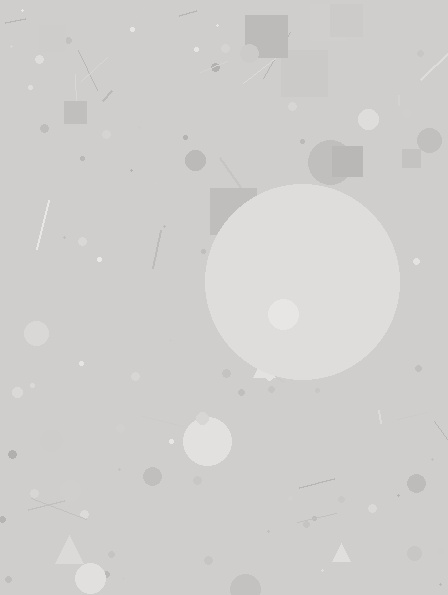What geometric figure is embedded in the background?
A circle is embedded in the background.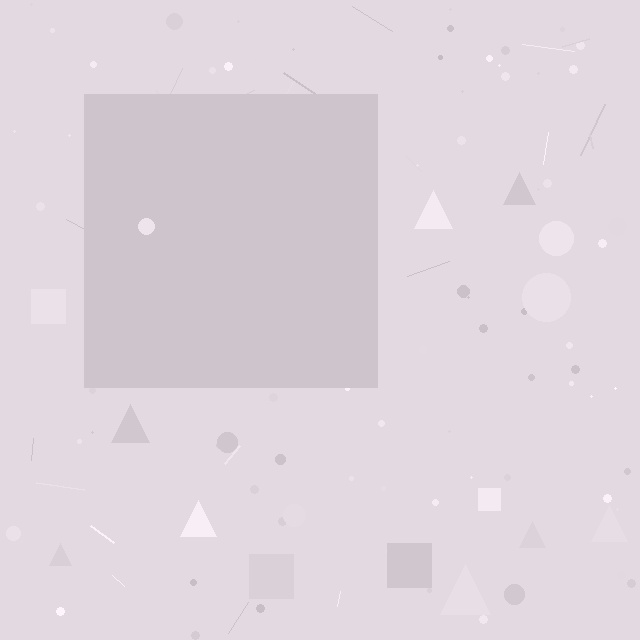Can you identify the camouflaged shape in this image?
The camouflaged shape is a square.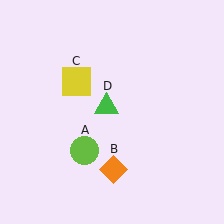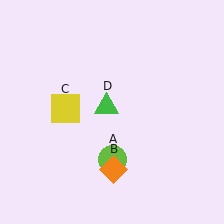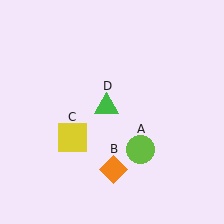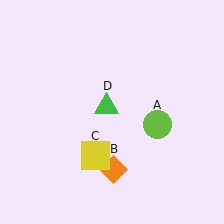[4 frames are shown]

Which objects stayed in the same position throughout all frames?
Orange diamond (object B) and green triangle (object D) remained stationary.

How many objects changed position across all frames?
2 objects changed position: lime circle (object A), yellow square (object C).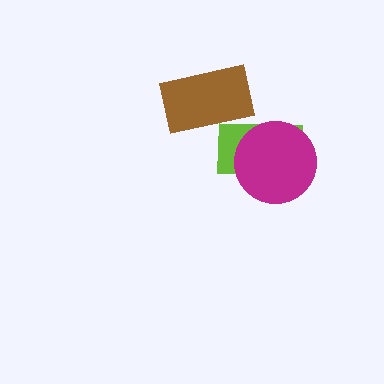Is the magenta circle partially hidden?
No, no other shape covers it.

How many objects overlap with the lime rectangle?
2 objects overlap with the lime rectangle.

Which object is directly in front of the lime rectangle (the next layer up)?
The brown rectangle is directly in front of the lime rectangle.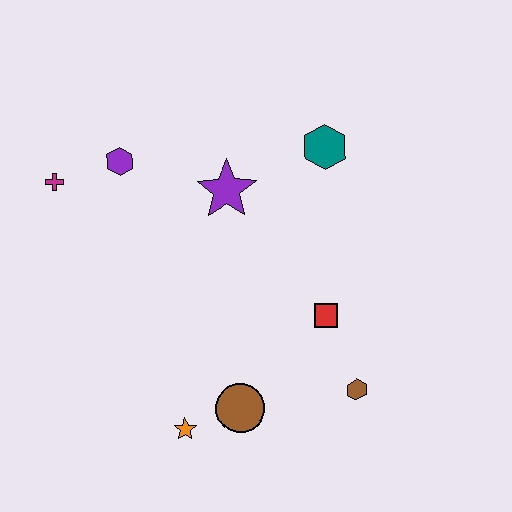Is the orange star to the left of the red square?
Yes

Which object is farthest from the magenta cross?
The brown hexagon is farthest from the magenta cross.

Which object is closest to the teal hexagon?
The purple star is closest to the teal hexagon.